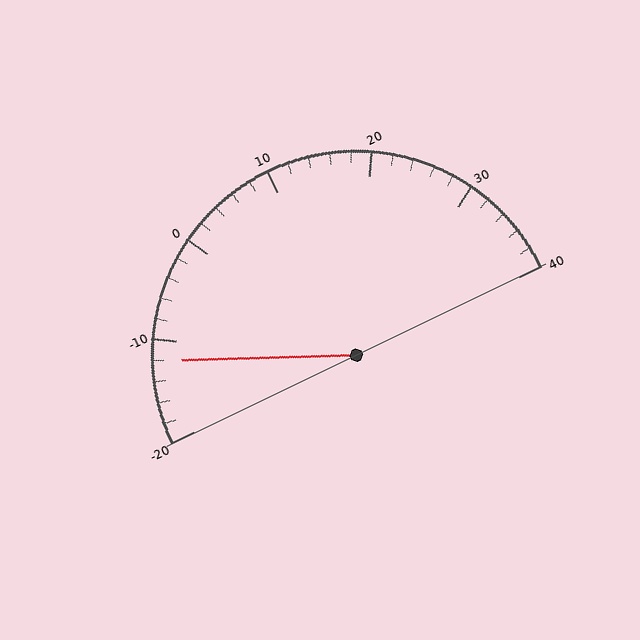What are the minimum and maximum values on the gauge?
The gauge ranges from -20 to 40.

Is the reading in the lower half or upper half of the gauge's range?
The reading is in the lower half of the range (-20 to 40).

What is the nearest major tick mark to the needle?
The nearest major tick mark is -10.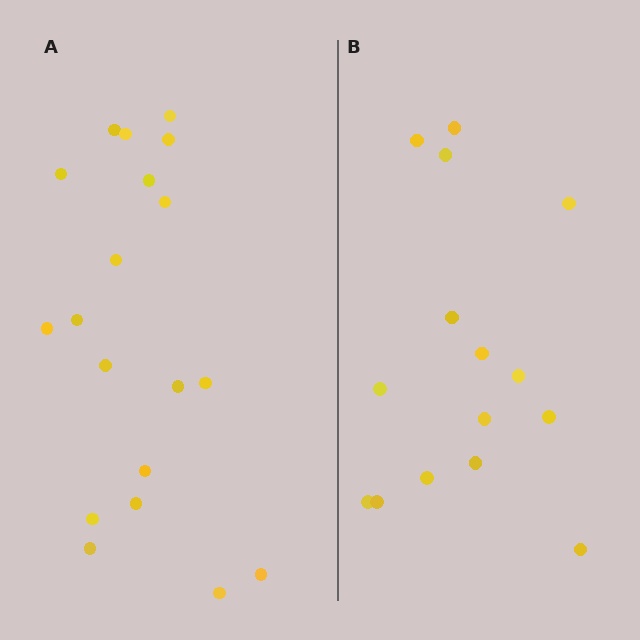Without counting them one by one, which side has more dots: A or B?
Region A (the left region) has more dots.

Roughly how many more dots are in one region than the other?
Region A has about 4 more dots than region B.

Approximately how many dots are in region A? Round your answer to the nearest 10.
About 20 dots. (The exact count is 19, which rounds to 20.)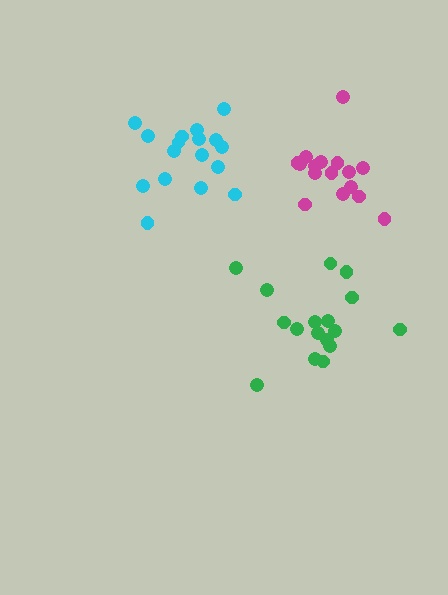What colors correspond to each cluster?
The clusters are colored: cyan, magenta, green.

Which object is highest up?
The cyan cluster is topmost.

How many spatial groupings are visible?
There are 3 spatial groupings.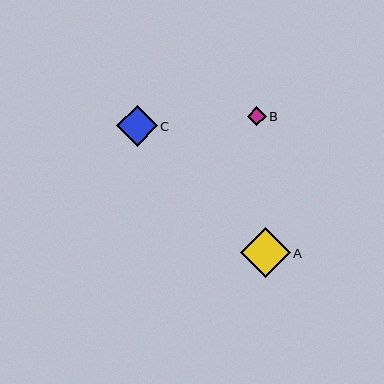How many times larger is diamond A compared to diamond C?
Diamond A is approximately 1.2 times the size of diamond C.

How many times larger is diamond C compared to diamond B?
Diamond C is approximately 2.2 times the size of diamond B.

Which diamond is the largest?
Diamond A is the largest with a size of approximately 50 pixels.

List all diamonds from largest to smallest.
From largest to smallest: A, C, B.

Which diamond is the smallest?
Diamond B is the smallest with a size of approximately 19 pixels.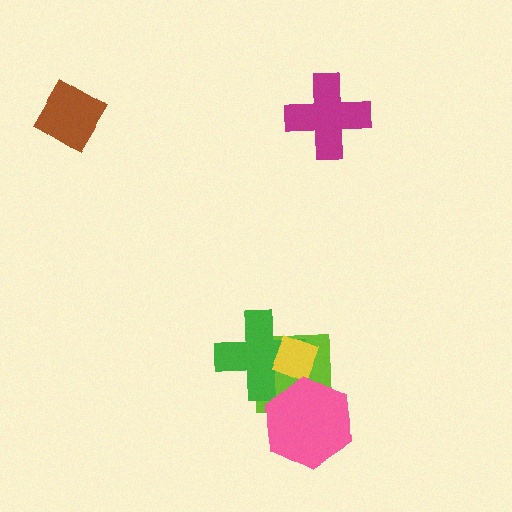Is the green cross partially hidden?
Yes, it is partially covered by another shape.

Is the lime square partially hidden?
Yes, it is partially covered by another shape.